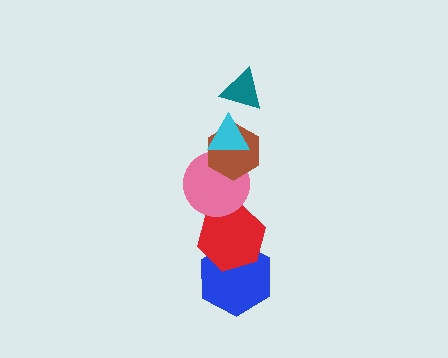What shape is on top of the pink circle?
The brown hexagon is on top of the pink circle.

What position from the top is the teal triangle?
The teal triangle is 1st from the top.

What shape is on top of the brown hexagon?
The cyan triangle is on top of the brown hexagon.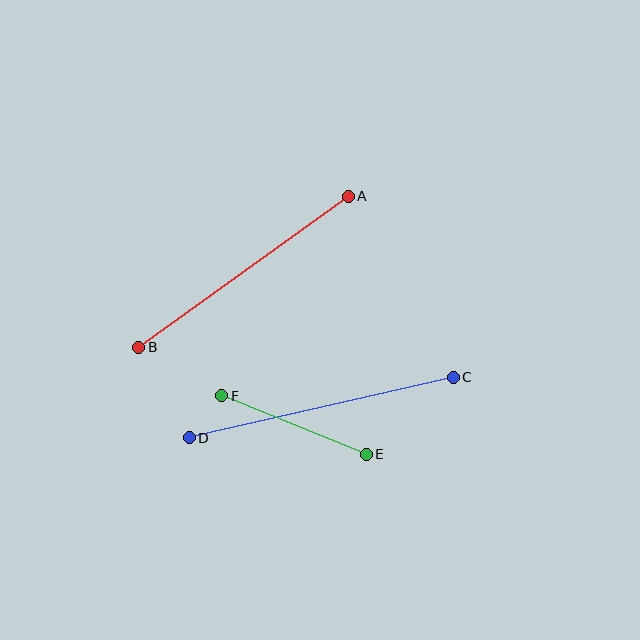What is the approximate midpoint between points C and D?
The midpoint is at approximately (321, 407) pixels.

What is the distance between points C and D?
The distance is approximately 271 pixels.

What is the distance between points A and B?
The distance is approximately 258 pixels.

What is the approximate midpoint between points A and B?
The midpoint is at approximately (243, 272) pixels.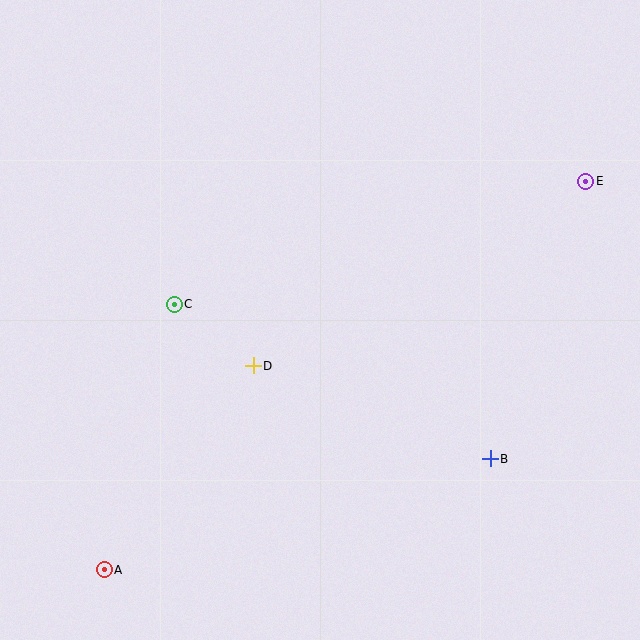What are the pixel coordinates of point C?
Point C is at (174, 304).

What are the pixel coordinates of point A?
Point A is at (104, 570).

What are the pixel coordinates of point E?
Point E is at (586, 181).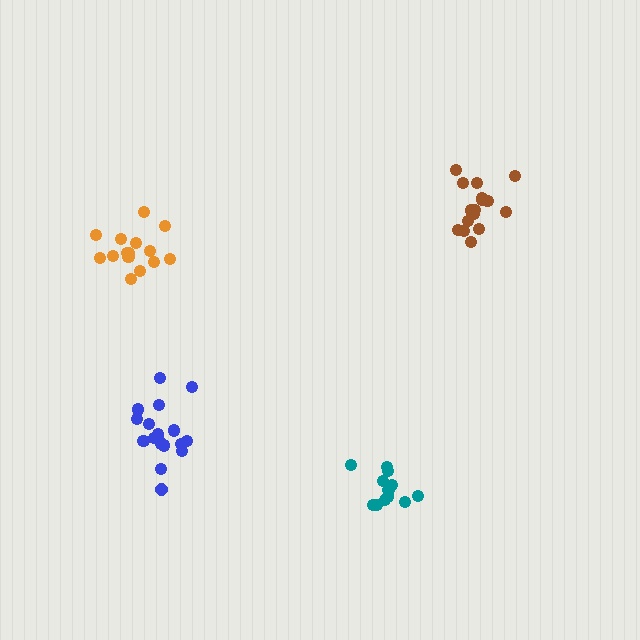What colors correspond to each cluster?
The clusters are colored: teal, orange, blue, brown.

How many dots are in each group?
Group 1: 12 dots, Group 2: 15 dots, Group 3: 18 dots, Group 4: 16 dots (61 total).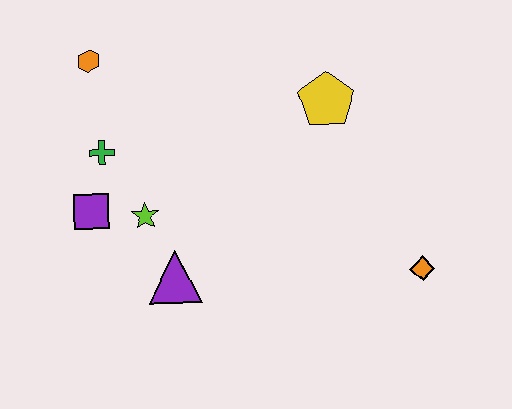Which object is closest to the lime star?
The purple square is closest to the lime star.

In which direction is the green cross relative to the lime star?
The green cross is above the lime star.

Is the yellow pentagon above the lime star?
Yes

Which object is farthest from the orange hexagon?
The orange diamond is farthest from the orange hexagon.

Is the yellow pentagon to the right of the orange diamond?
No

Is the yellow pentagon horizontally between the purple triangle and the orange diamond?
Yes